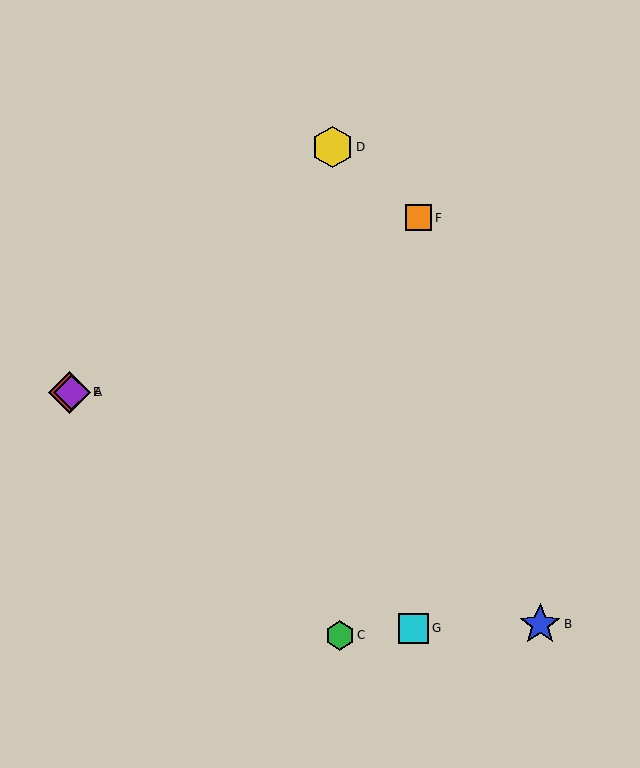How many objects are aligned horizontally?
2 objects (A, E) are aligned horizontally.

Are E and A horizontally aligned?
Yes, both are at y≈392.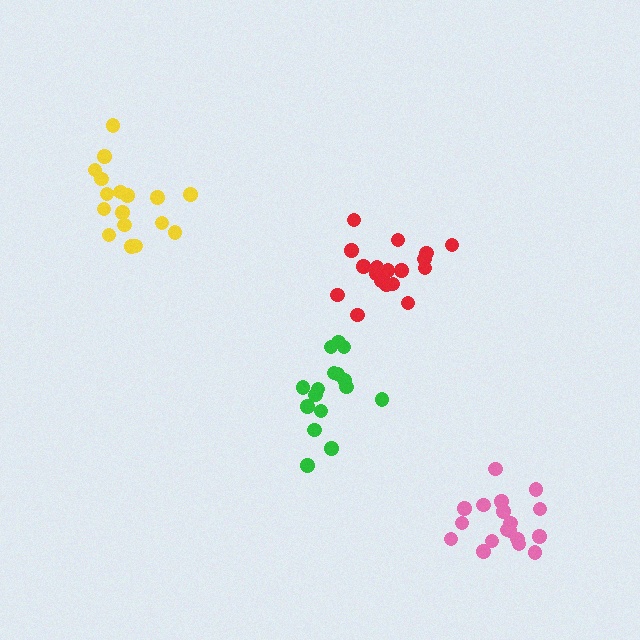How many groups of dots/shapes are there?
There are 4 groups.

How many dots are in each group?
Group 1: 18 dots, Group 2: 17 dots, Group 3: 18 dots, Group 4: 16 dots (69 total).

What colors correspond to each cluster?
The clusters are colored: red, yellow, pink, green.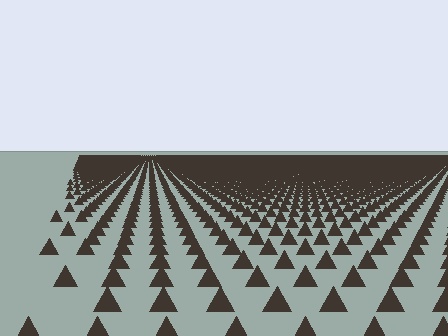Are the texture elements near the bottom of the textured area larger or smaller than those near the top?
Larger. Near the bottom, elements are closer to the viewer and appear at a bigger on-screen size.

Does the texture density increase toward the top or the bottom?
Density increases toward the top.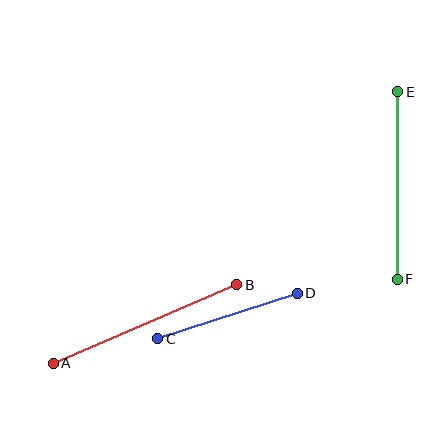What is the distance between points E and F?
The distance is approximately 187 pixels.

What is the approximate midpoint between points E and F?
The midpoint is at approximately (398, 185) pixels.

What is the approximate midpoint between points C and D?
The midpoint is at approximately (227, 316) pixels.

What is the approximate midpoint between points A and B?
The midpoint is at approximately (145, 324) pixels.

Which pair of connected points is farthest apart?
Points A and B are farthest apart.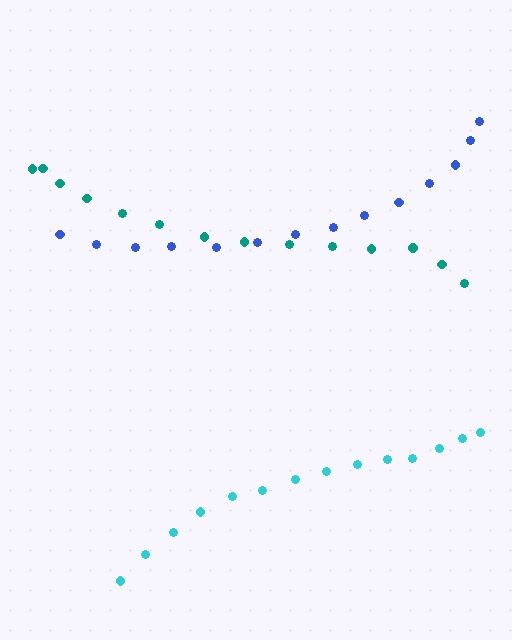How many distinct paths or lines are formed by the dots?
There are 3 distinct paths.